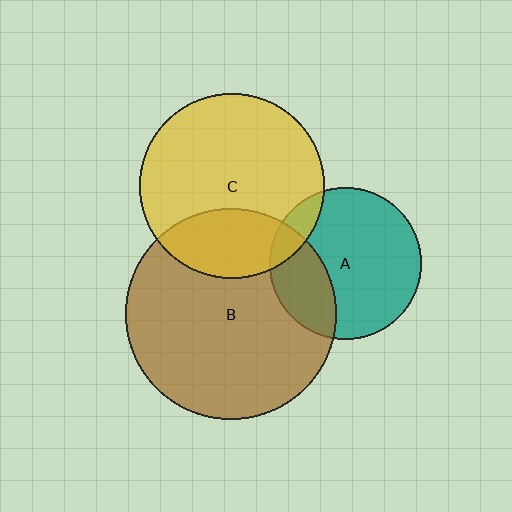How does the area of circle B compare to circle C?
Approximately 1.3 times.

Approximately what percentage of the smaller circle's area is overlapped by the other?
Approximately 25%.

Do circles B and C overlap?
Yes.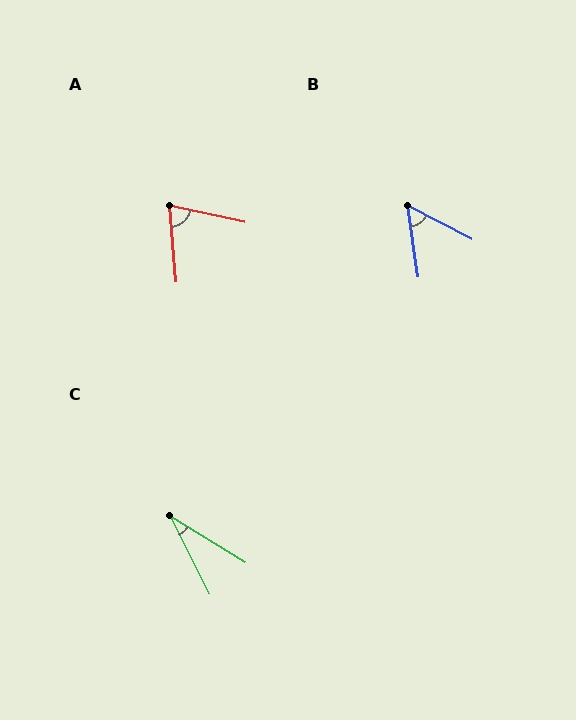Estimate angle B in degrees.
Approximately 54 degrees.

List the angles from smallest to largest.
C (32°), B (54°), A (73°).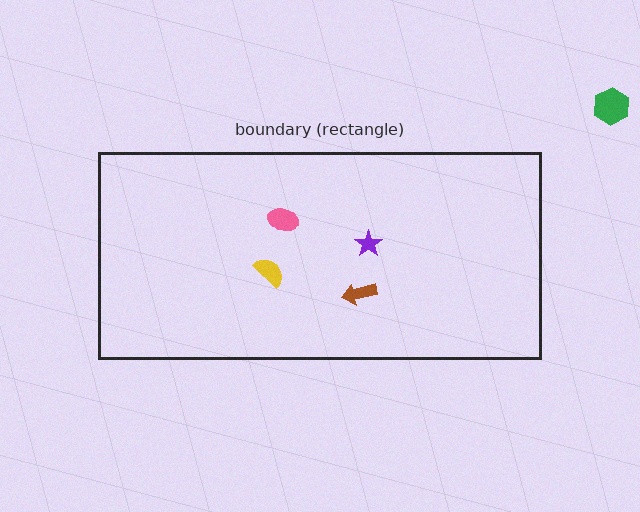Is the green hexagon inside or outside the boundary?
Outside.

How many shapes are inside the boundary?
4 inside, 1 outside.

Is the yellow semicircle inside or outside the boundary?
Inside.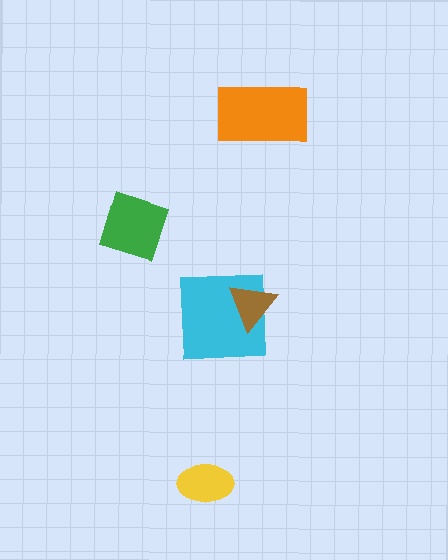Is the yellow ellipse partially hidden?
No, no other shape covers it.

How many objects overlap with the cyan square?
1 object overlaps with the cyan square.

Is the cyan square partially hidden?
Yes, it is partially covered by another shape.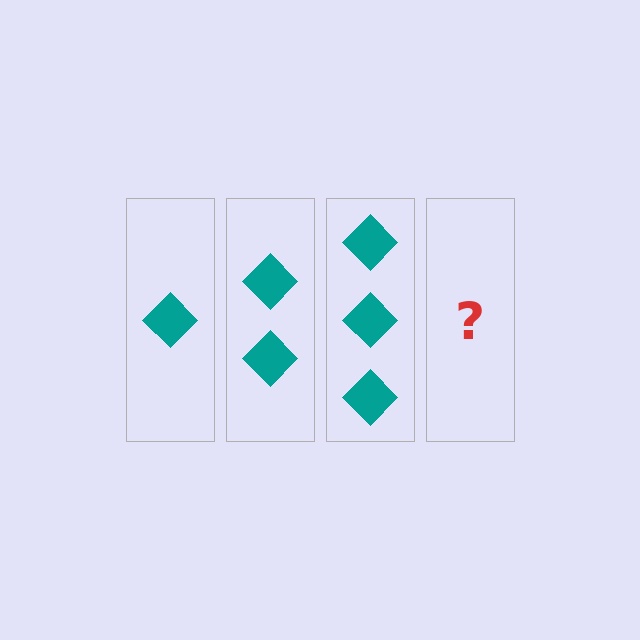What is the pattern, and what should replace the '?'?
The pattern is that each step adds one more diamond. The '?' should be 4 diamonds.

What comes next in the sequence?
The next element should be 4 diamonds.